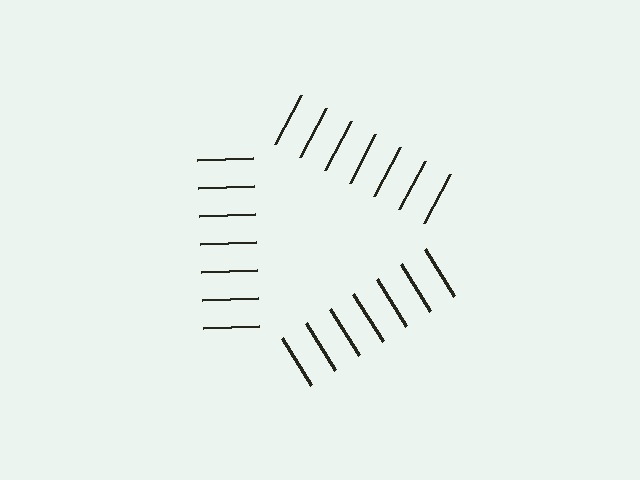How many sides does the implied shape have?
3 sides — the line-ends trace a triangle.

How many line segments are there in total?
21 — 7 along each of the 3 edges.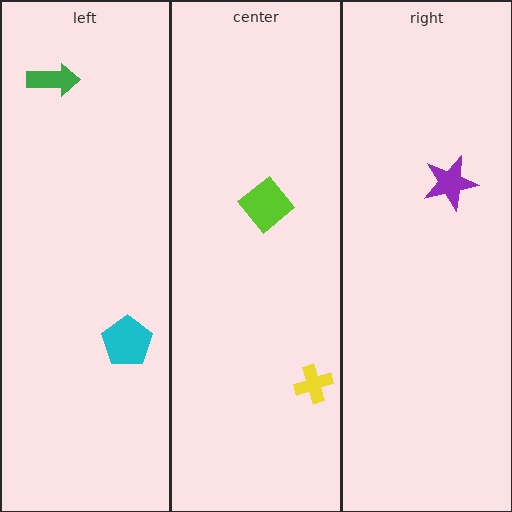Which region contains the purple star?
The right region.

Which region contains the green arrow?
The left region.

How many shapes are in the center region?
2.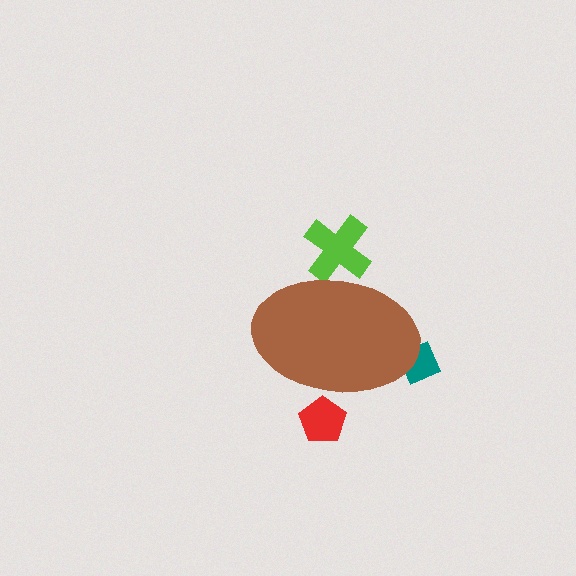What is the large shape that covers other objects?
A brown ellipse.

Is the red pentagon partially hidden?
Yes, the red pentagon is partially hidden behind the brown ellipse.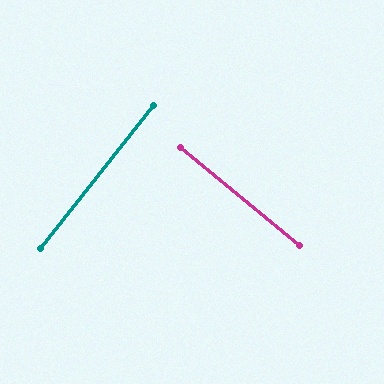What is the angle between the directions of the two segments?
Approximately 89 degrees.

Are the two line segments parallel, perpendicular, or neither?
Perpendicular — they meet at approximately 89°.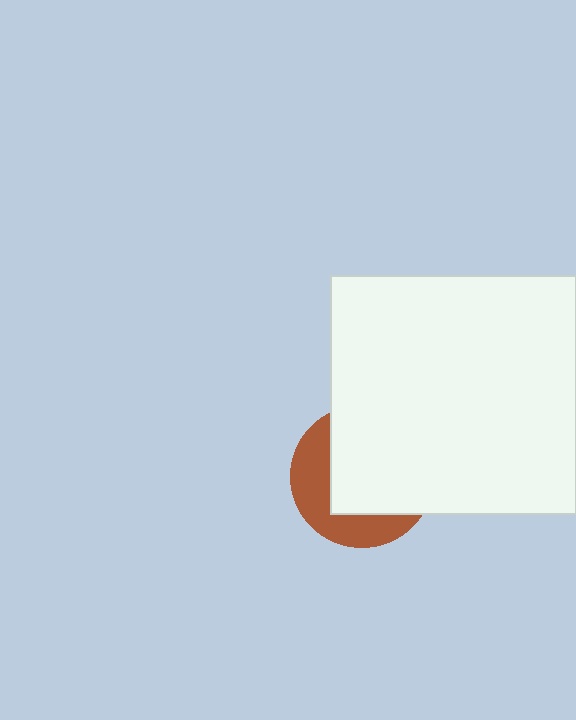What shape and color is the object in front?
The object in front is a white rectangle.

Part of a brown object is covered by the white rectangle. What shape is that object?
It is a circle.